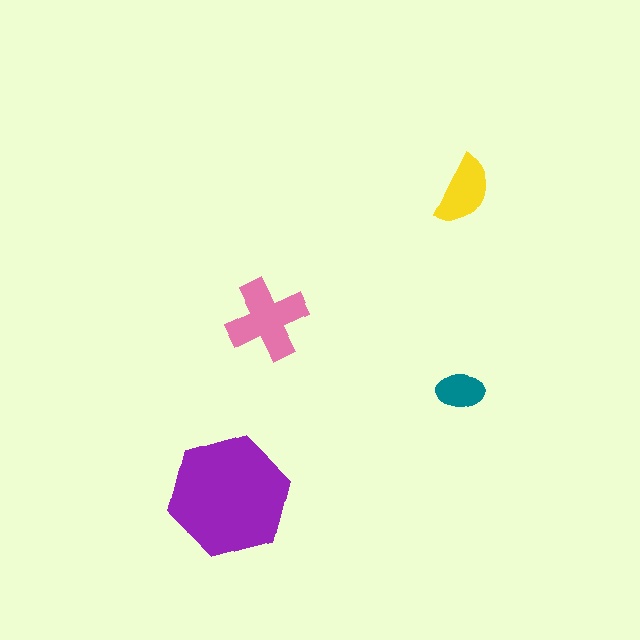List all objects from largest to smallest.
The purple hexagon, the pink cross, the yellow semicircle, the teal ellipse.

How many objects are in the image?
There are 4 objects in the image.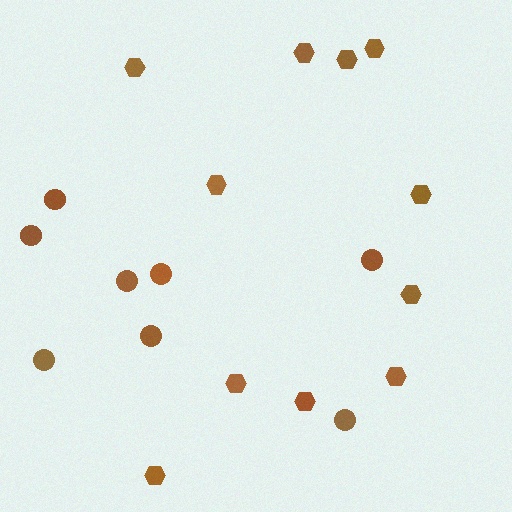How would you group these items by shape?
There are 2 groups: one group of circles (8) and one group of hexagons (11).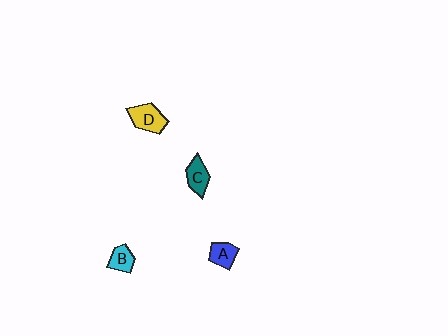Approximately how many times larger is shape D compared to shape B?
Approximately 1.5 times.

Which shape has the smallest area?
Shape B (cyan).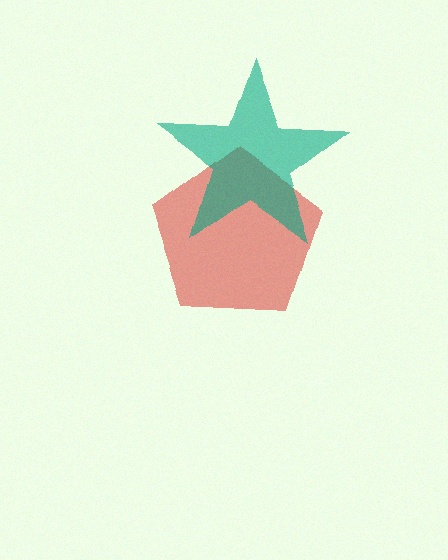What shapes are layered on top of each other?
The layered shapes are: a red pentagon, a teal star.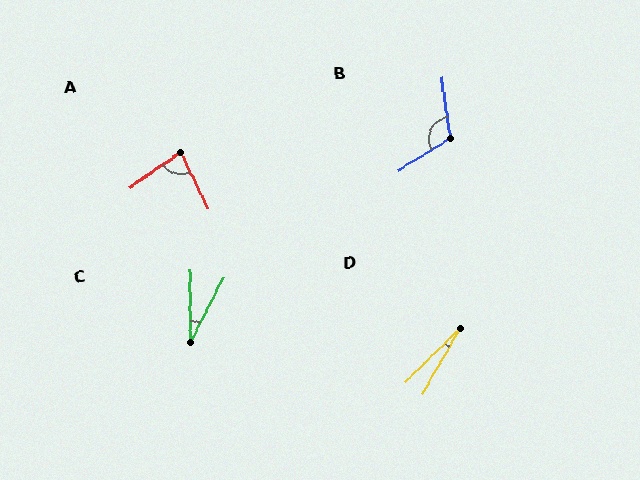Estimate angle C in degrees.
Approximately 27 degrees.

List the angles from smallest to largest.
D (15°), C (27°), A (82°), B (114°).